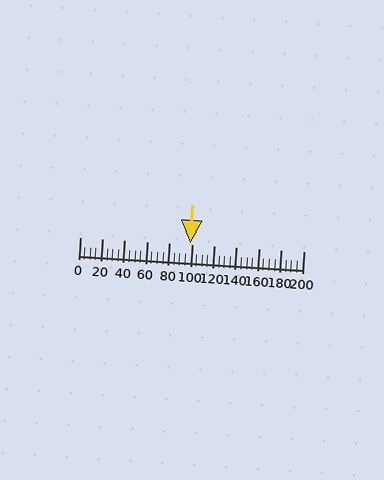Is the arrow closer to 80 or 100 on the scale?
The arrow is closer to 100.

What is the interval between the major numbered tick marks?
The major tick marks are spaced 20 units apart.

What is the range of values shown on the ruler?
The ruler shows values from 0 to 200.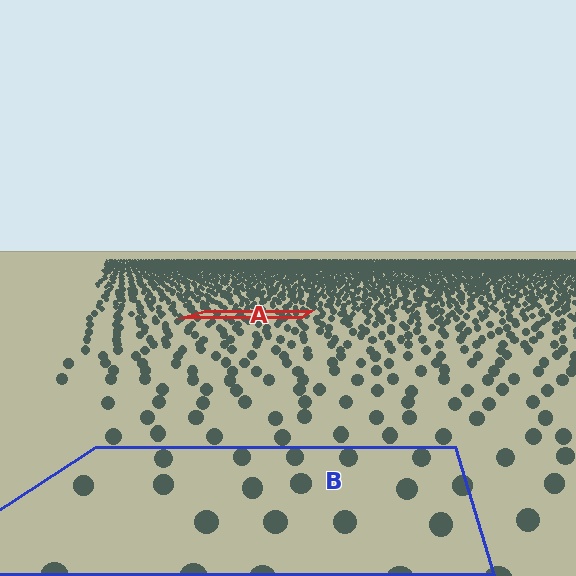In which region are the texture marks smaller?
The texture marks are smaller in region A, because it is farther away.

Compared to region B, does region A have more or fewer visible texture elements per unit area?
Region A has more texture elements per unit area — they are packed more densely because it is farther away.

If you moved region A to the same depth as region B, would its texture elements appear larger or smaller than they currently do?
They would appear larger. At a closer depth, the same texture elements are projected at a bigger on-screen size.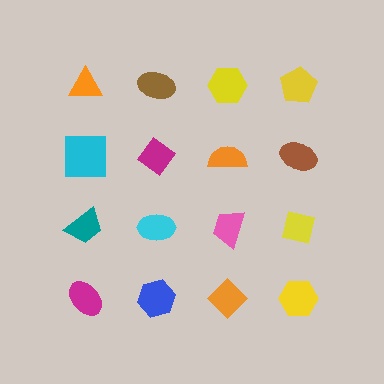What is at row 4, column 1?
A magenta ellipse.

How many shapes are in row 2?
4 shapes.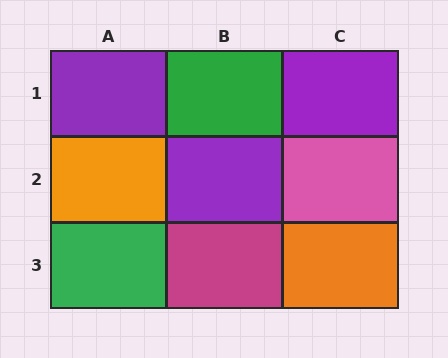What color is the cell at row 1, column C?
Purple.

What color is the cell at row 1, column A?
Purple.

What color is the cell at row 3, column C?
Orange.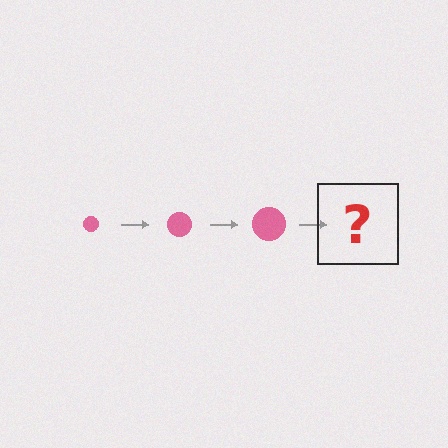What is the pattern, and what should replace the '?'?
The pattern is that the circle gets progressively larger each step. The '?' should be a pink circle, larger than the previous one.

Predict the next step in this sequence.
The next step is a pink circle, larger than the previous one.